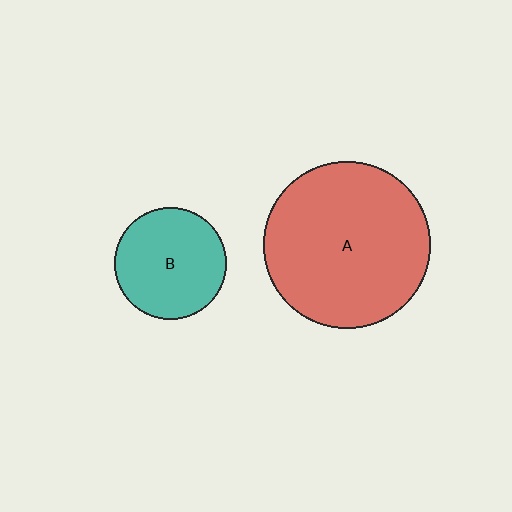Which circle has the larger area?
Circle A (red).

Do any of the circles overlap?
No, none of the circles overlap.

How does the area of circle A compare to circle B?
Approximately 2.2 times.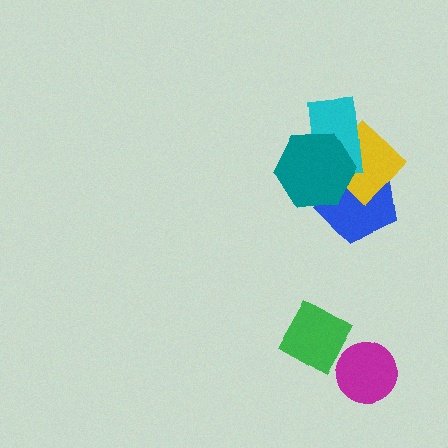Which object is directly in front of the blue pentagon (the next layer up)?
The yellow diamond is directly in front of the blue pentagon.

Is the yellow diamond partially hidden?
Yes, it is partially covered by another shape.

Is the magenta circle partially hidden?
Yes, it is partially covered by another shape.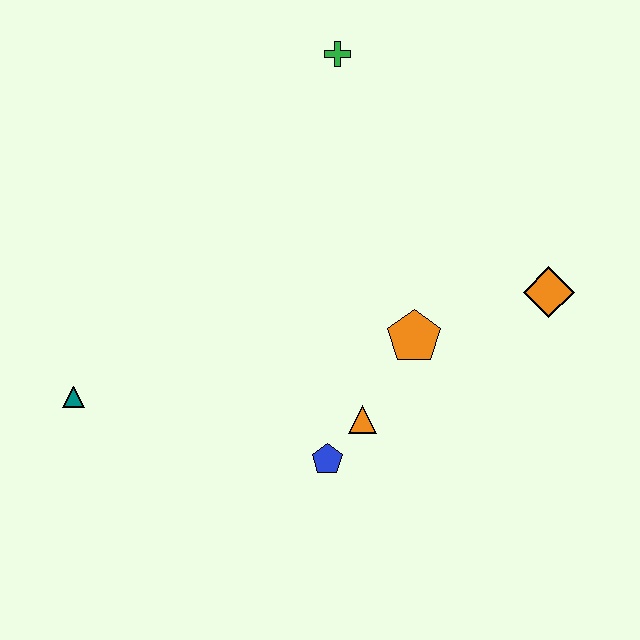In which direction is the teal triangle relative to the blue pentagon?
The teal triangle is to the left of the blue pentagon.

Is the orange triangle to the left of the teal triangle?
No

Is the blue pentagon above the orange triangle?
No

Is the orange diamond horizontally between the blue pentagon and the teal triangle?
No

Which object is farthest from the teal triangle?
The orange diamond is farthest from the teal triangle.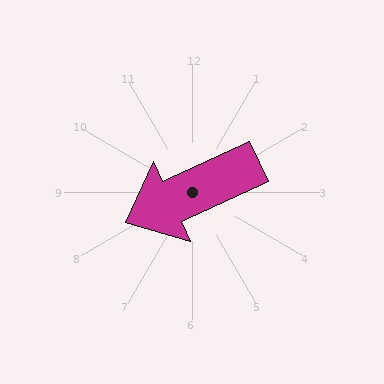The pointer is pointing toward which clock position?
Roughly 8 o'clock.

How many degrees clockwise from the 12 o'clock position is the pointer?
Approximately 245 degrees.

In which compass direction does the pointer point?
Southwest.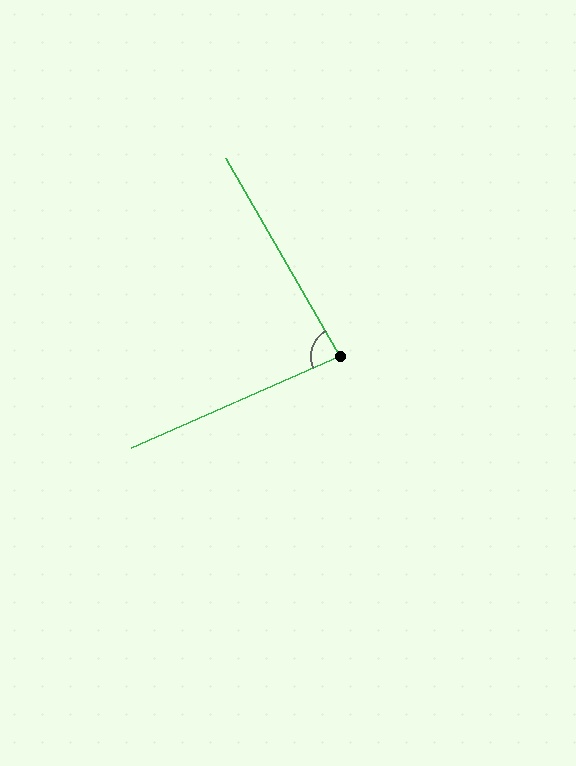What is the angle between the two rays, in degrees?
Approximately 84 degrees.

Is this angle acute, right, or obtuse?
It is acute.